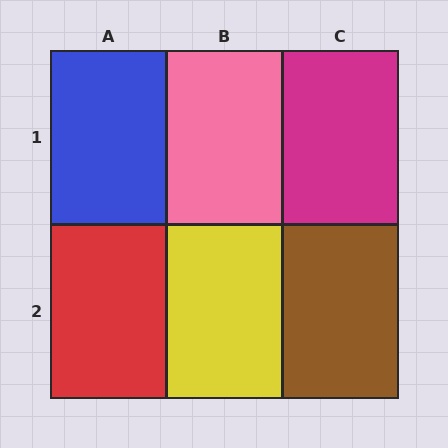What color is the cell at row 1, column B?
Pink.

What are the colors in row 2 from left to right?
Red, yellow, brown.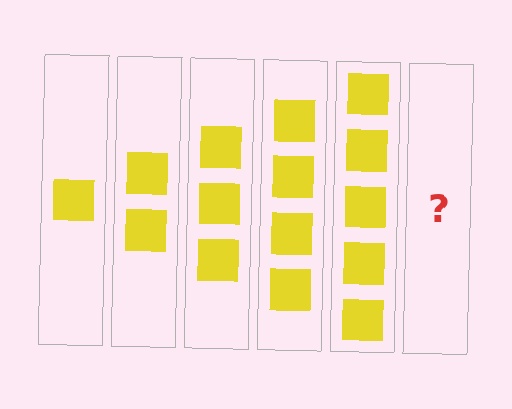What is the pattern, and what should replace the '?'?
The pattern is that each step adds one more square. The '?' should be 6 squares.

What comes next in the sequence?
The next element should be 6 squares.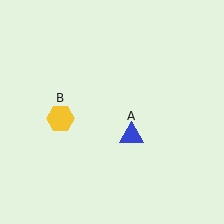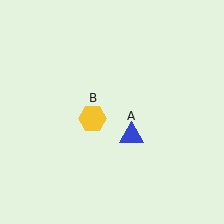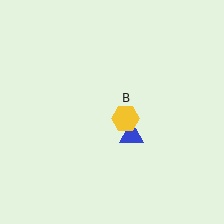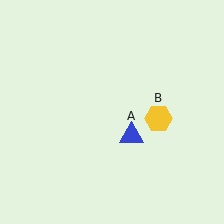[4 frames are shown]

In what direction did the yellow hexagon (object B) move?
The yellow hexagon (object B) moved right.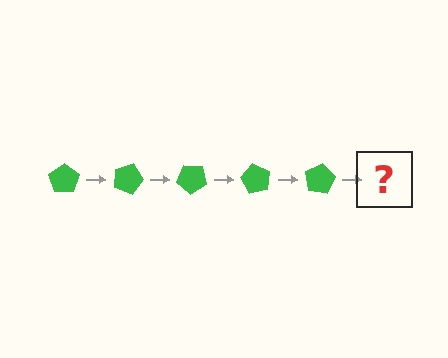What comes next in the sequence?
The next element should be a green pentagon rotated 100 degrees.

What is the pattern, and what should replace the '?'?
The pattern is that the pentagon rotates 20 degrees each step. The '?' should be a green pentagon rotated 100 degrees.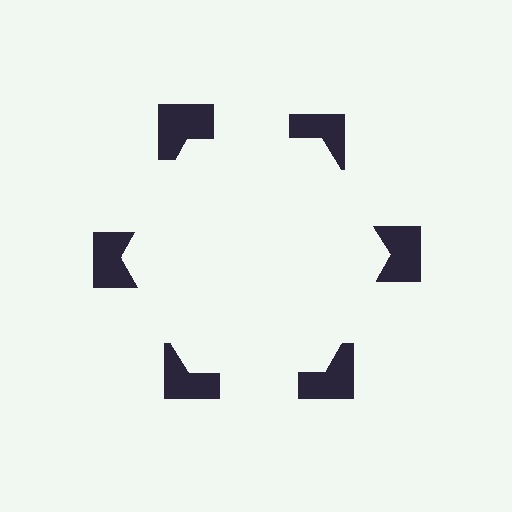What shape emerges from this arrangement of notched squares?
An illusory hexagon — its edges are inferred from the aligned wedge cuts in the notched squares, not physically drawn.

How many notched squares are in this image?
There are 6 — one at each vertex of the illusory hexagon.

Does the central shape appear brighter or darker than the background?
It typically appears slightly brighter than the background, even though no actual brightness change is drawn.